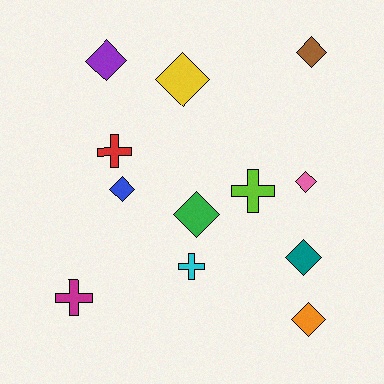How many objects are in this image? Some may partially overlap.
There are 12 objects.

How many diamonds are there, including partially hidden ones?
There are 8 diamonds.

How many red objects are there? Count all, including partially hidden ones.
There is 1 red object.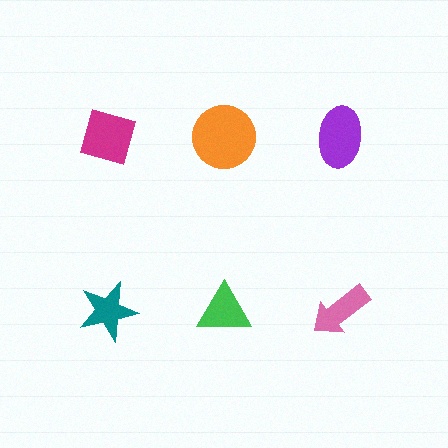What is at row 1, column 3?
A purple ellipse.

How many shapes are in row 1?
3 shapes.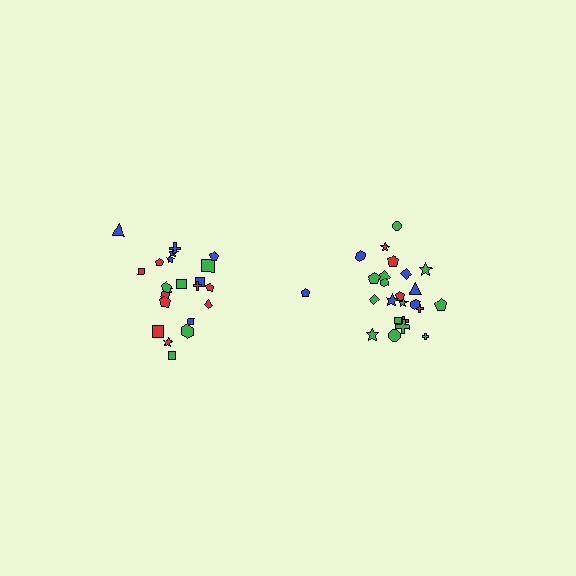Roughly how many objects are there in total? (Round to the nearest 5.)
Roughly 45 objects in total.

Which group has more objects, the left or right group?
The right group.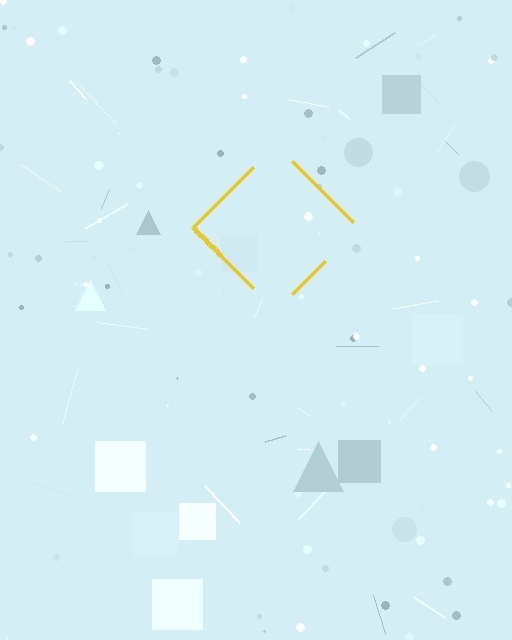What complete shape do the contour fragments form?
The contour fragments form a diamond.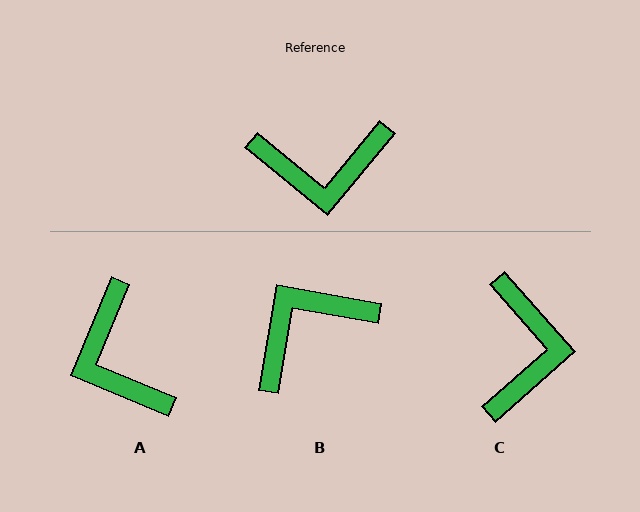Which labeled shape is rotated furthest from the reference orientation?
B, about 150 degrees away.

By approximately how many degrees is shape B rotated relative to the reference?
Approximately 150 degrees clockwise.